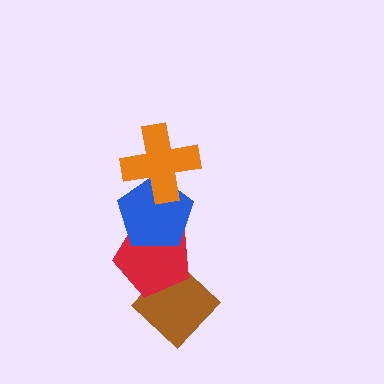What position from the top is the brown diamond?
The brown diamond is 4th from the top.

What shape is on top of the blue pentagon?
The orange cross is on top of the blue pentagon.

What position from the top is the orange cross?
The orange cross is 1st from the top.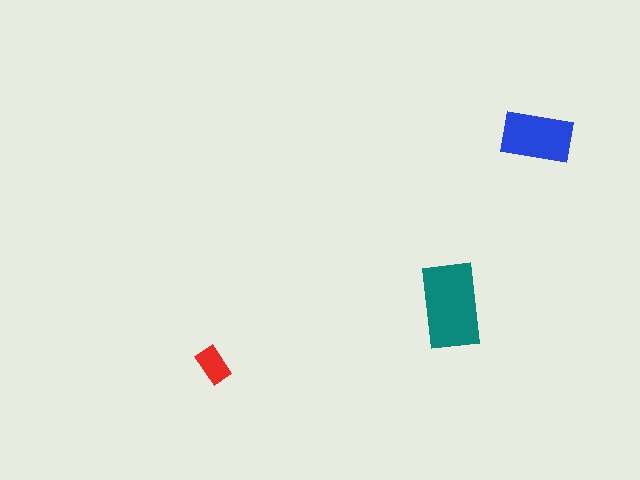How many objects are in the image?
There are 3 objects in the image.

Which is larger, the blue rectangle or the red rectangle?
The blue one.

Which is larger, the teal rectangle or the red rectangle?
The teal one.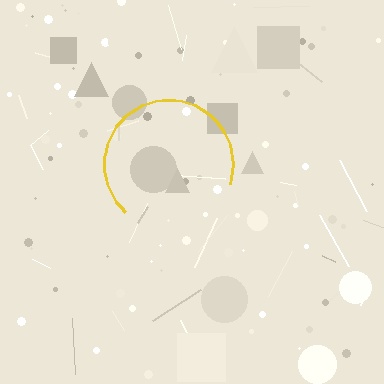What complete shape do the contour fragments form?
The contour fragments form a circle.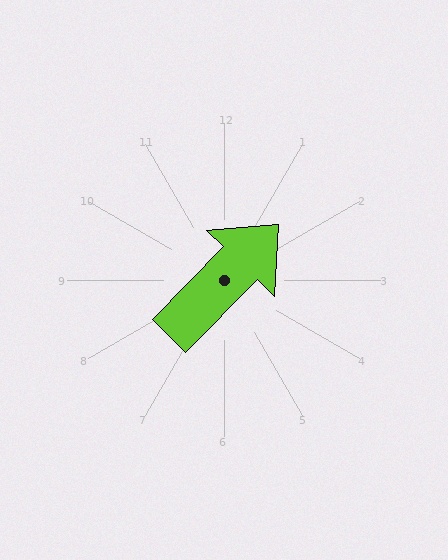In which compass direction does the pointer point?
Northeast.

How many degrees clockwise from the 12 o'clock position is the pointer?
Approximately 44 degrees.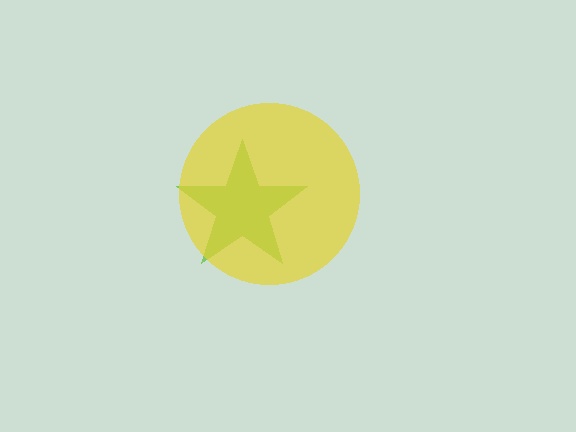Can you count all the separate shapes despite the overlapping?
Yes, there are 2 separate shapes.